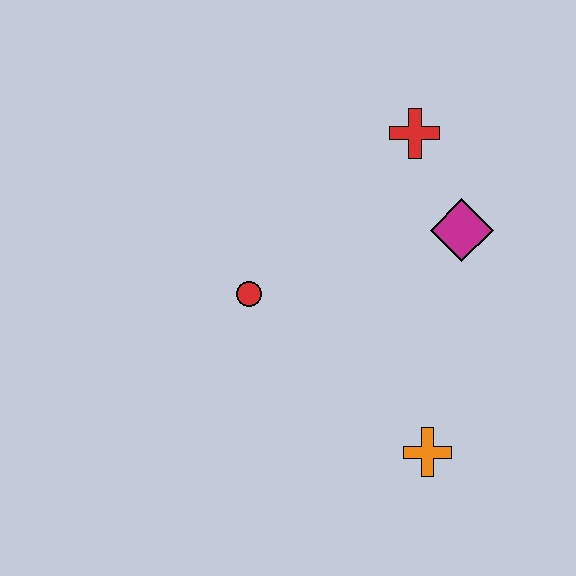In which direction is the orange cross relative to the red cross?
The orange cross is below the red cross.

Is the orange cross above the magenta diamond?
No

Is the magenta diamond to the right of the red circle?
Yes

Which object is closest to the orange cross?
The magenta diamond is closest to the orange cross.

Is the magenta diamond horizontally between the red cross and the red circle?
No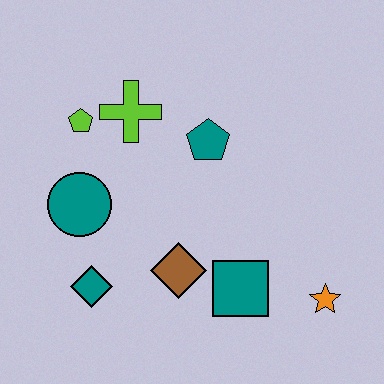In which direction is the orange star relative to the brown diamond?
The orange star is to the right of the brown diamond.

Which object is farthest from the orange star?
The lime pentagon is farthest from the orange star.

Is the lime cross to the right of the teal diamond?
Yes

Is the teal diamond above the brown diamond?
No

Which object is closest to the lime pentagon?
The lime cross is closest to the lime pentagon.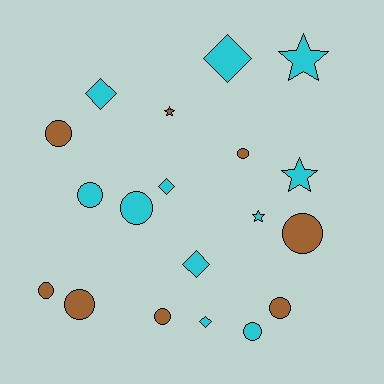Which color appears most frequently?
Cyan, with 11 objects.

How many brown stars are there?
There is 1 brown star.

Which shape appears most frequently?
Circle, with 10 objects.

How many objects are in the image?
There are 19 objects.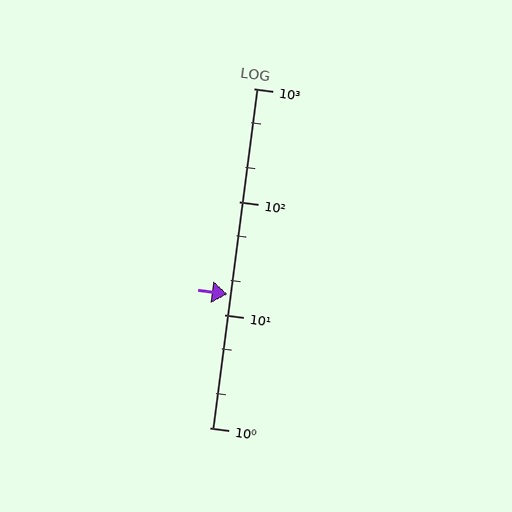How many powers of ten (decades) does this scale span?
The scale spans 3 decades, from 1 to 1000.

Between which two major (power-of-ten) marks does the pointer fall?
The pointer is between 10 and 100.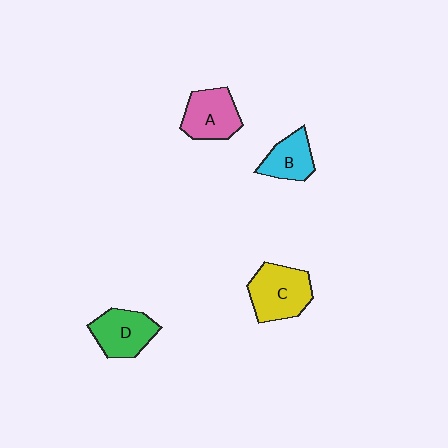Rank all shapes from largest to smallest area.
From largest to smallest: C (yellow), A (pink), D (green), B (cyan).